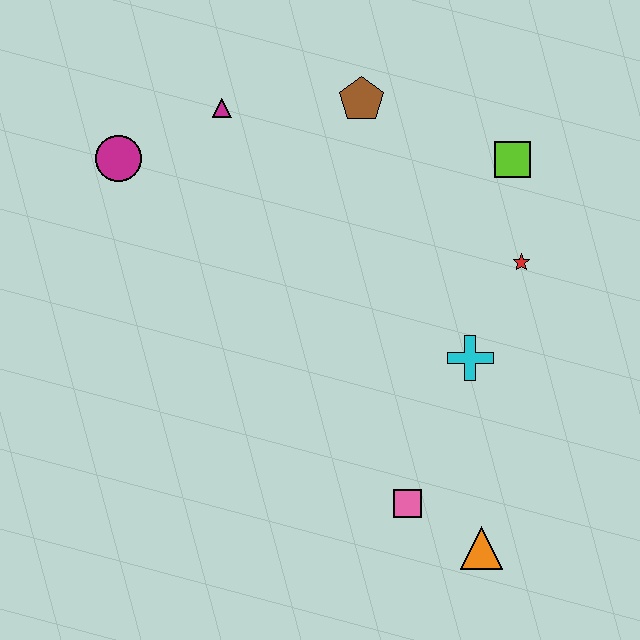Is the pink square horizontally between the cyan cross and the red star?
No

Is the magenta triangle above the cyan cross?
Yes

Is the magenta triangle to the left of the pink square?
Yes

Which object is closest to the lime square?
The red star is closest to the lime square.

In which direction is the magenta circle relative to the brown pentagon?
The magenta circle is to the left of the brown pentagon.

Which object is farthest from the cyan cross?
The magenta circle is farthest from the cyan cross.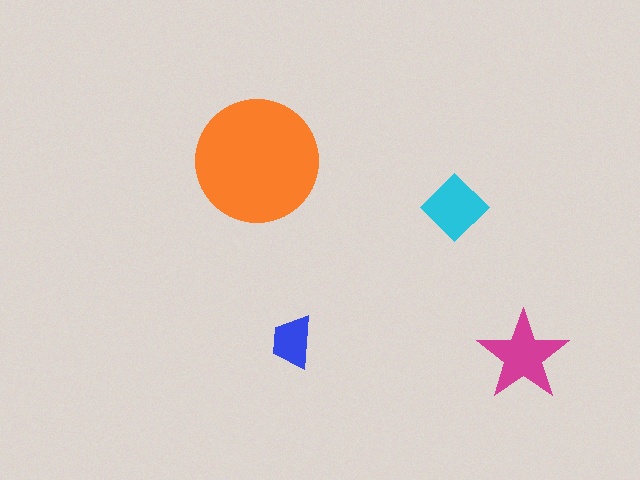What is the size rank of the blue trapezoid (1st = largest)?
4th.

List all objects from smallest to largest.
The blue trapezoid, the cyan diamond, the magenta star, the orange circle.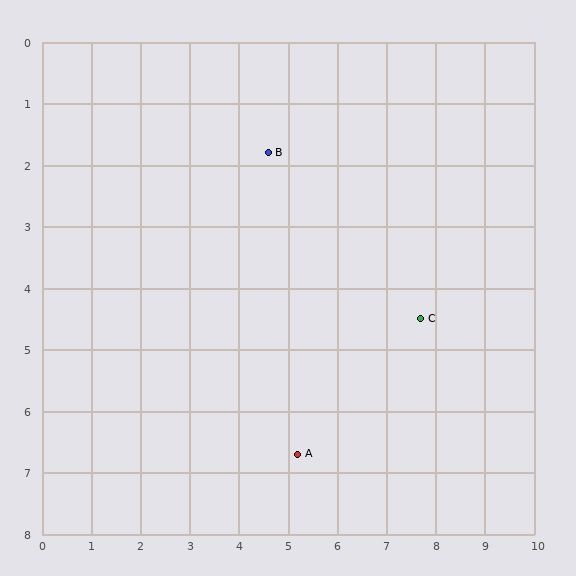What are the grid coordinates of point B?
Point B is at approximately (4.6, 1.8).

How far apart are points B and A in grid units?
Points B and A are about 4.9 grid units apart.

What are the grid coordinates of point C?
Point C is at approximately (7.7, 4.5).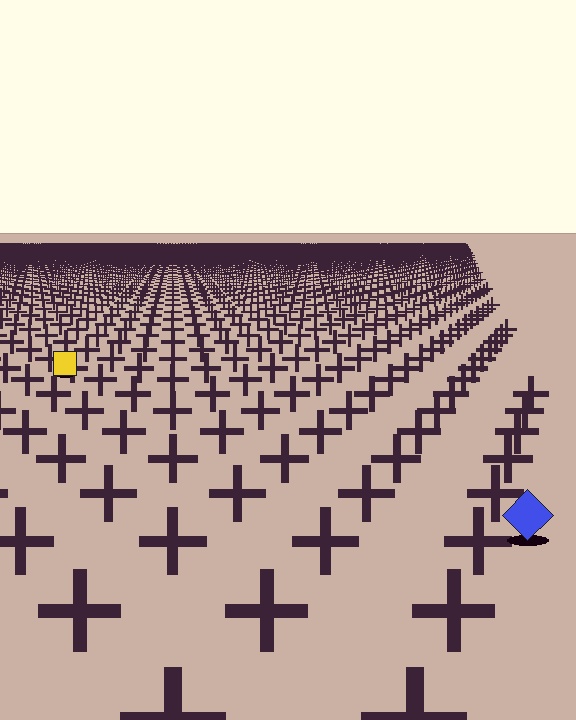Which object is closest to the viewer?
The blue diamond is closest. The texture marks near it are larger and more spread out.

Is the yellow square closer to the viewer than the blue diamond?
No. The blue diamond is closer — you can tell from the texture gradient: the ground texture is coarser near it.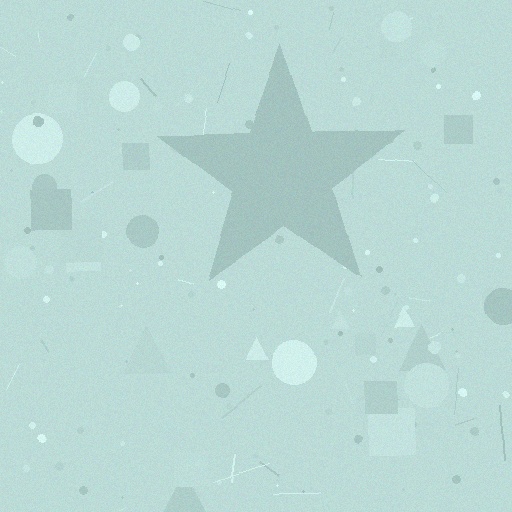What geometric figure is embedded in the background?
A star is embedded in the background.